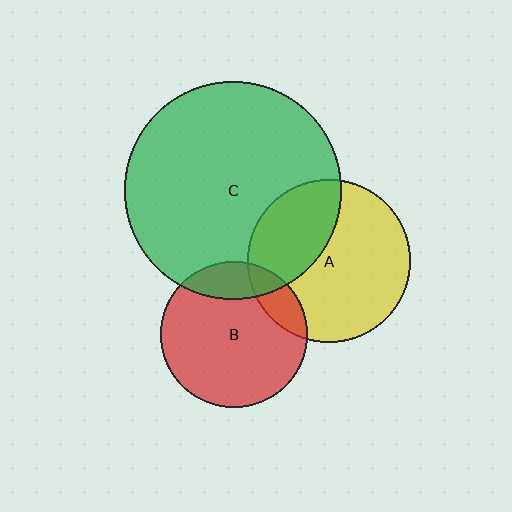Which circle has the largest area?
Circle C (green).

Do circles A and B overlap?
Yes.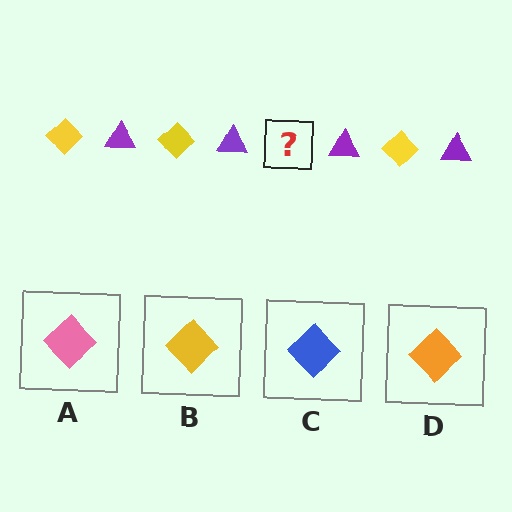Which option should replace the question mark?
Option B.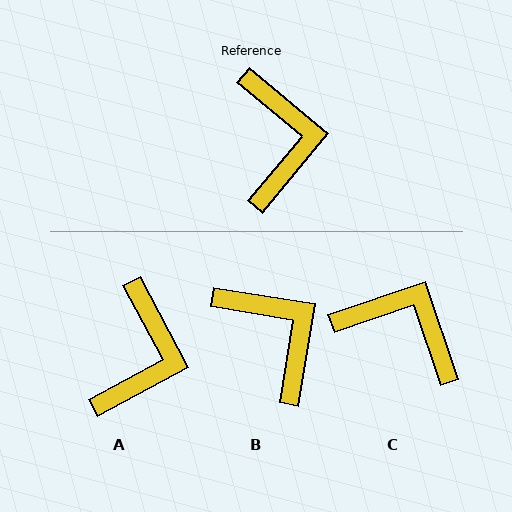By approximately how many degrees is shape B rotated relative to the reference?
Approximately 30 degrees counter-clockwise.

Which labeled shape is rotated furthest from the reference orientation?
C, about 58 degrees away.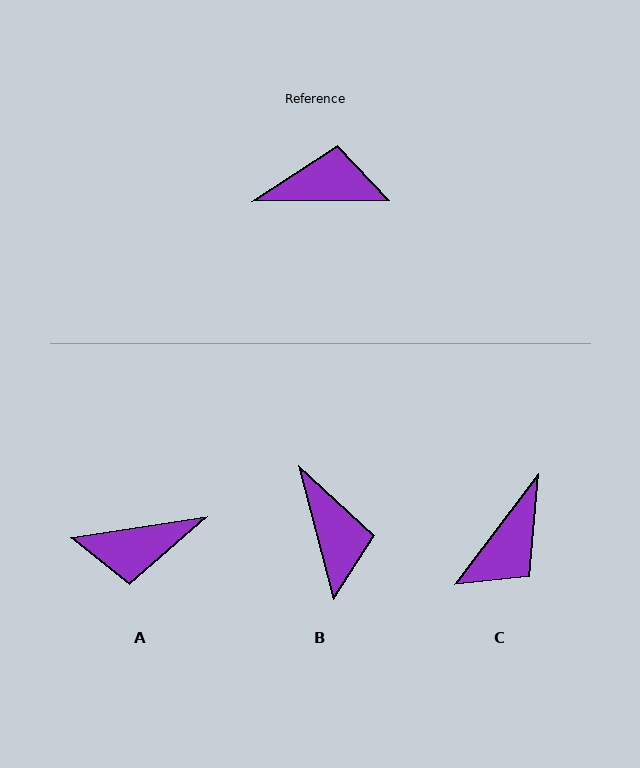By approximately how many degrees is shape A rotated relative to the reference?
Approximately 172 degrees clockwise.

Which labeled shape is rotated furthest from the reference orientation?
A, about 172 degrees away.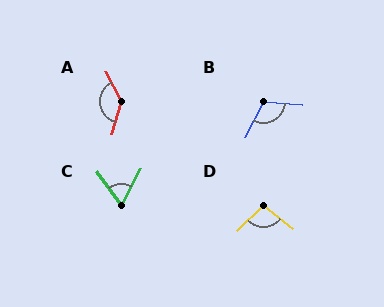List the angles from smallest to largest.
C (64°), D (97°), B (114°), A (137°).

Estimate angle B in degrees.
Approximately 114 degrees.